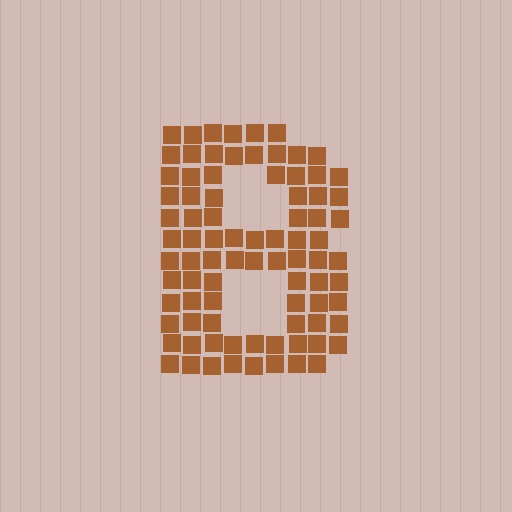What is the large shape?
The large shape is the letter B.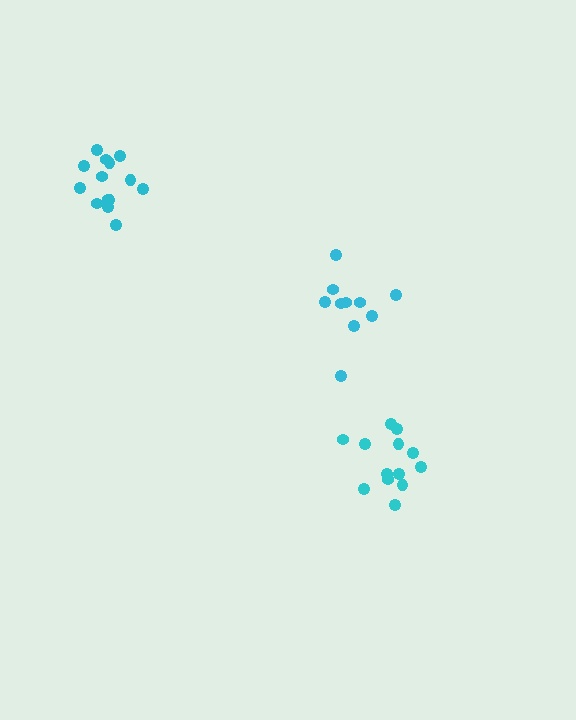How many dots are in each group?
Group 1: 10 dots, Group 2: 13 dots, Group 3: 14 dots (37 total).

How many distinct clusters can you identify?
There are 3 distinct clusters.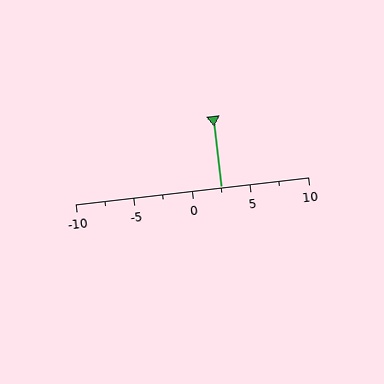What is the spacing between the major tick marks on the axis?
The major ticks are spaced 5 apart.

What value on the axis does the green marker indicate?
The marker indicates approximately 2.5.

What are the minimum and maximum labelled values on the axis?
The axis runs from -10 to 10.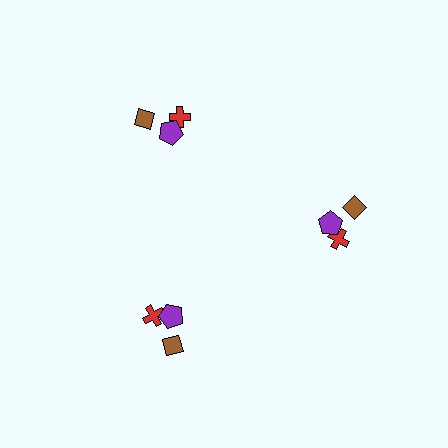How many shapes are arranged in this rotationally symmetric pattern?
There are 9 shapes, arranged in 3 groups of 3.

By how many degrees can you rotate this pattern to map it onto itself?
The pattern maps onto itself every 120 degrees of rotation.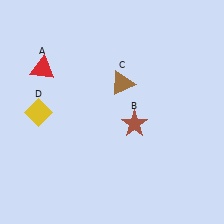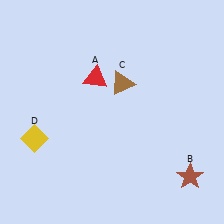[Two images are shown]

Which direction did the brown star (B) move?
The brown star (B) moved right.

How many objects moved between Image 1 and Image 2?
3 objects moved between the two images.